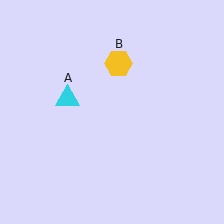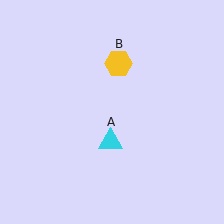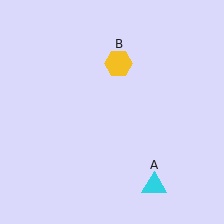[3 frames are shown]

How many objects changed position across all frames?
1 object changed position: cyan triangle (object A).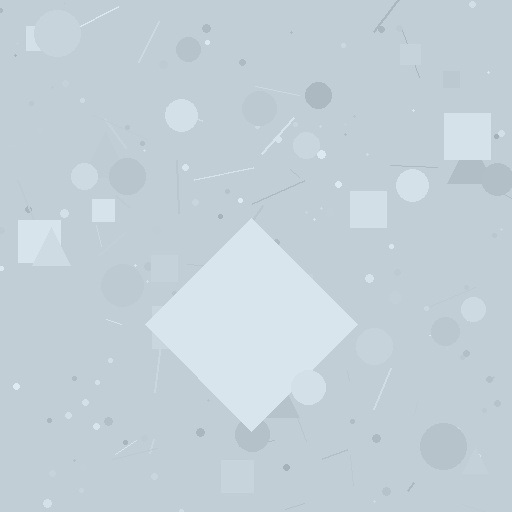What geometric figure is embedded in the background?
A diamond is embedded in the background.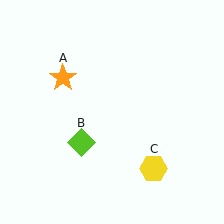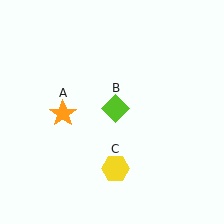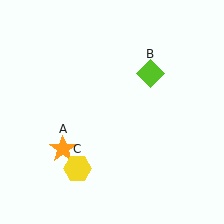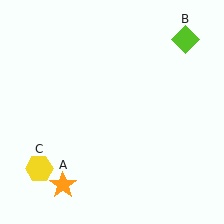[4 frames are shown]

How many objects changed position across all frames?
3 objects changed position: orange star (object A), lime diamond (object B), yellow hexagon (object C).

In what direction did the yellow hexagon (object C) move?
The yellow hexagon (object C) moved left.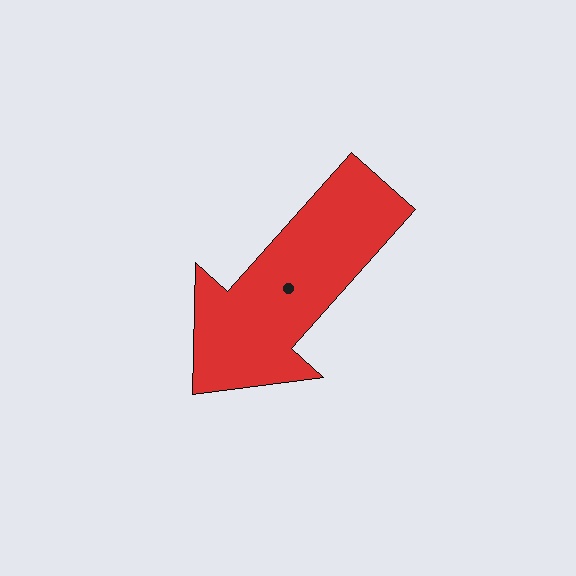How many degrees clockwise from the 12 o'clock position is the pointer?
Approximately 222 degrees.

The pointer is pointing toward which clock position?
Roughly 7 o'clock.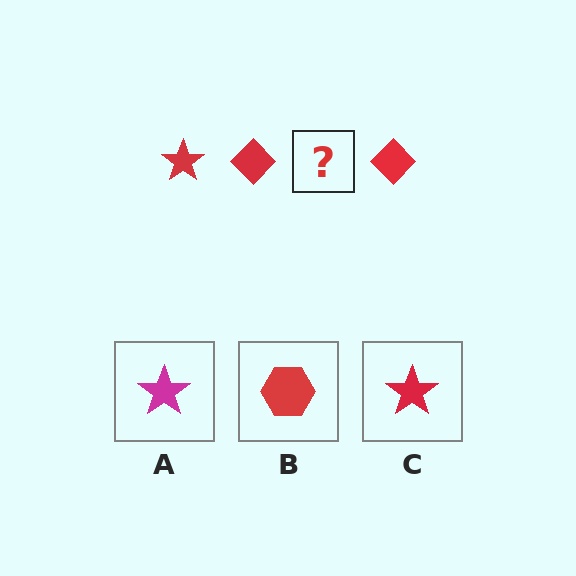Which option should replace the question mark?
Option C.